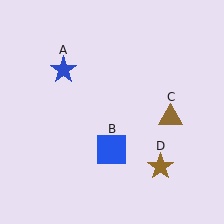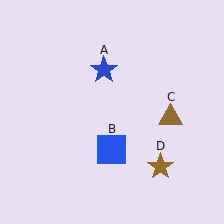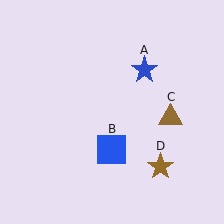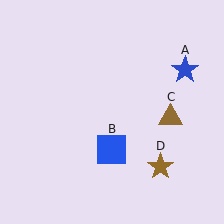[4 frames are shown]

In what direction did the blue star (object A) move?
The blue star (object A) moved right.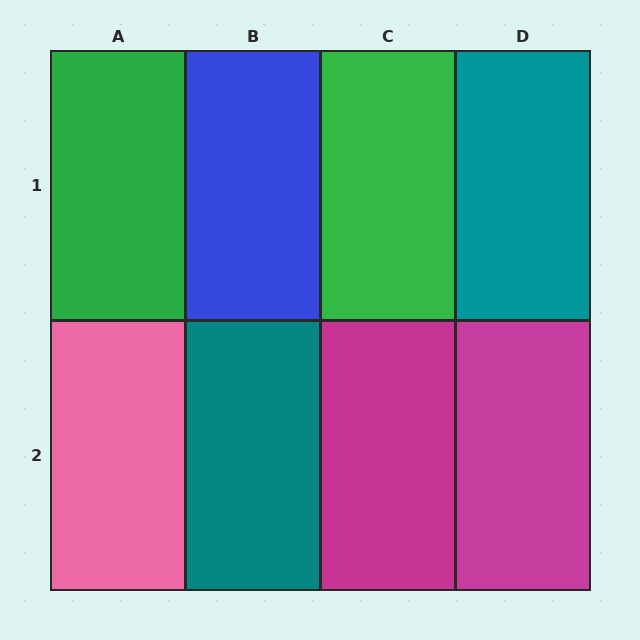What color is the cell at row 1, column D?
Teal.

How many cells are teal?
2 cells are teal.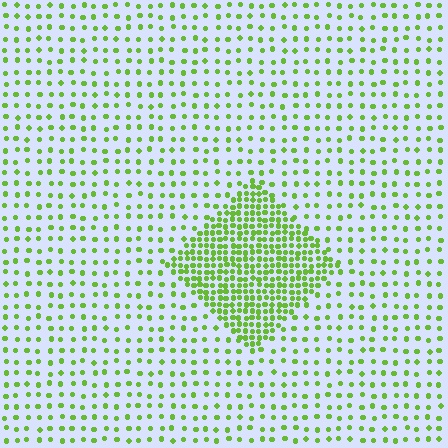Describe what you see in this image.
The image contains small lime elements arranged at two different densities. A diamond-shaped region is visible where the elements are more densely packed than the surrounding area.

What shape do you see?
I see a diamond.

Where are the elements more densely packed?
The elements are more densely packed inside the diamond boundary.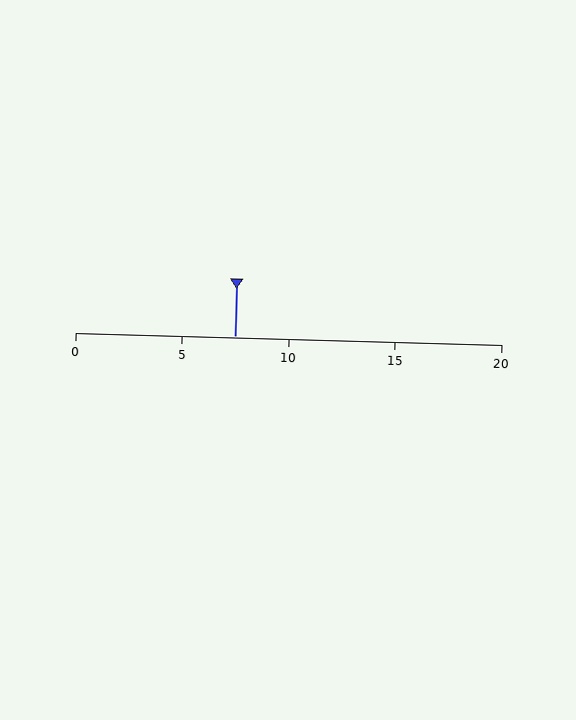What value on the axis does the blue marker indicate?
The marker indicates approximately 7.5.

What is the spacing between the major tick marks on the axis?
The major ticks are spaced 5 apart.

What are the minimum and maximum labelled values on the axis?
The axis runs from 0 to 20.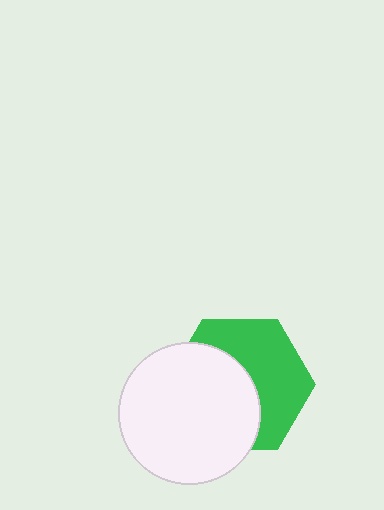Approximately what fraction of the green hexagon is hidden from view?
Roughly 50% of the green hexagon is hidden behind the white circle.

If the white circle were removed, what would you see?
You would see the complete green hexagon.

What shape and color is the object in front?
The object in front is a white circle.